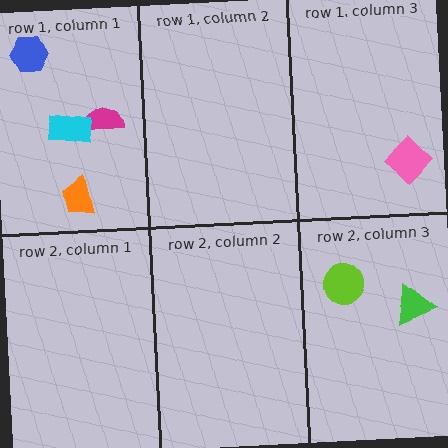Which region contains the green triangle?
The row 2, column 3 region.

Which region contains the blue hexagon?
The row 1, column 1 region.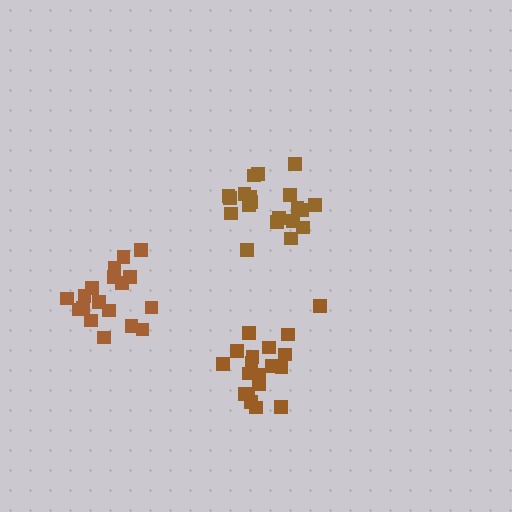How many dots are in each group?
Group 1: 18 dots, Group 2: 20 dots, Group 3: 19 dots (57 total).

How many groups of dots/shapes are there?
There are 3 groups.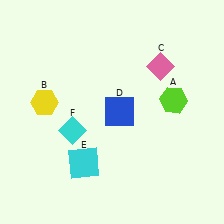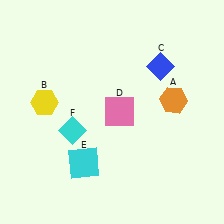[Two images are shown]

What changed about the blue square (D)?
In Image 1, D is blue. In Image 2, it changed to pink.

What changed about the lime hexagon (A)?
In Image 1, A is lime. In Image 2, it changed to orange.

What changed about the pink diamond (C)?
In Image 1, C is pink. In Image 2, it changed to blue.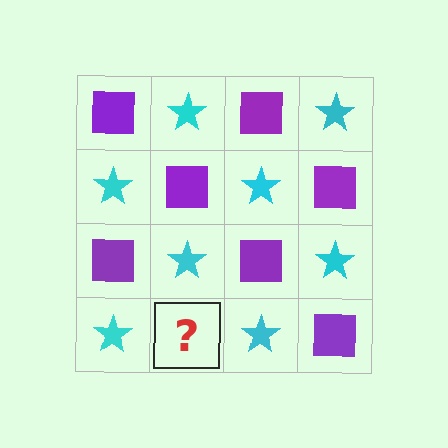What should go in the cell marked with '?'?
The missing cell should contain a purple square.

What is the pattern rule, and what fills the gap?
The rule is that it alternates purple square and cyan star in a checkerboard pattern. The gap should be filled with a purple square.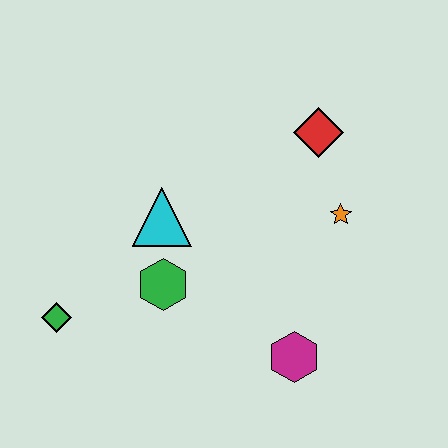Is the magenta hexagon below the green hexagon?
Yes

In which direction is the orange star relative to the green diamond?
The orange star is to the right of the green diamond.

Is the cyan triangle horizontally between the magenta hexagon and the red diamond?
No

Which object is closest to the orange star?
The red diamond is closest to the orange star.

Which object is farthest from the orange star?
The green diamond is farthest from the orange star.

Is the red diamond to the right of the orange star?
No